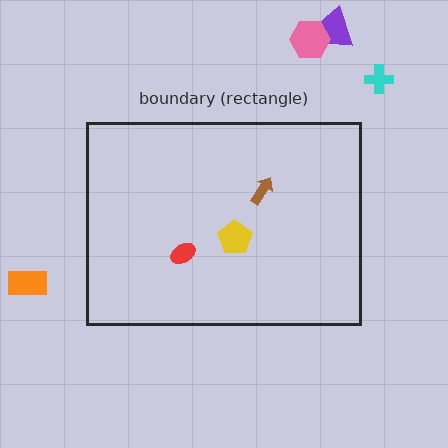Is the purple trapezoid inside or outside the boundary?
Outside.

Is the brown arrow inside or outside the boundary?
Inside.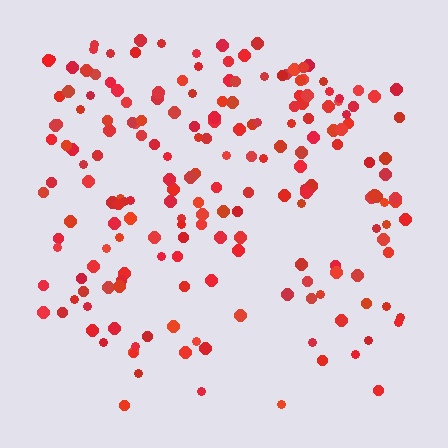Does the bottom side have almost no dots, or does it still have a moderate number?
Still a moderate number, just noticeably fewer than the top.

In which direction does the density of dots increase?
From bottom to top, with the top side densest.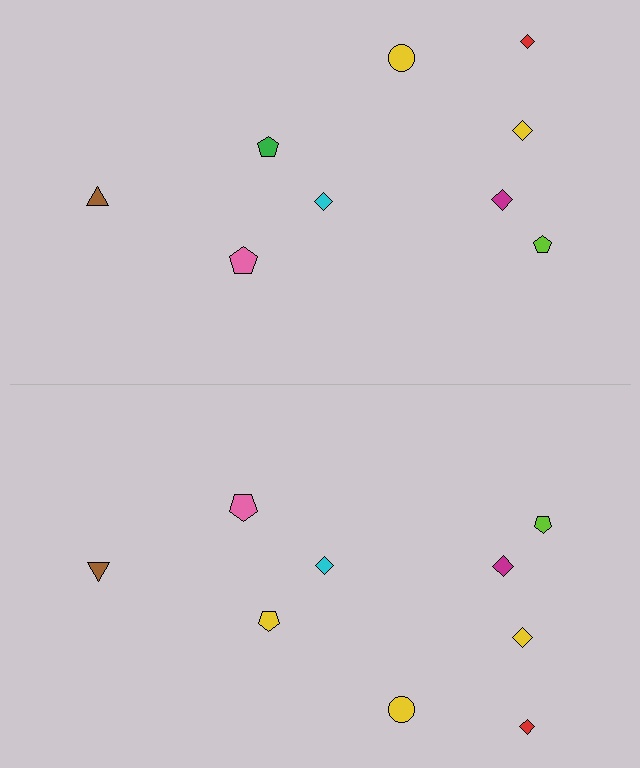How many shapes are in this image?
There are 18 shapes in this image.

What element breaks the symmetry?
The yellow pentagon on the bottom side breaks the symmetry — its mirror counterpart is green.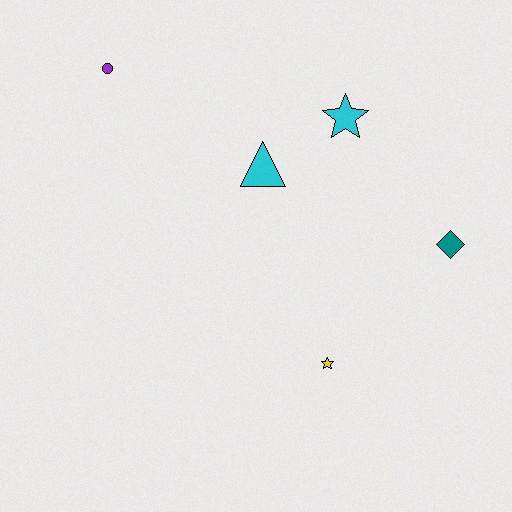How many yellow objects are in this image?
There is 1 yellow object.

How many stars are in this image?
There are 2 stars.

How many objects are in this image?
There are 5 objects.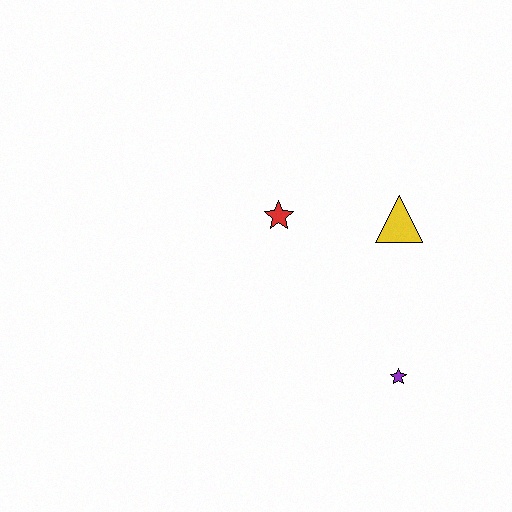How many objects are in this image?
There are 3 objects.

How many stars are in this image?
There are 2 stars.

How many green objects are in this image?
There are no green objects.